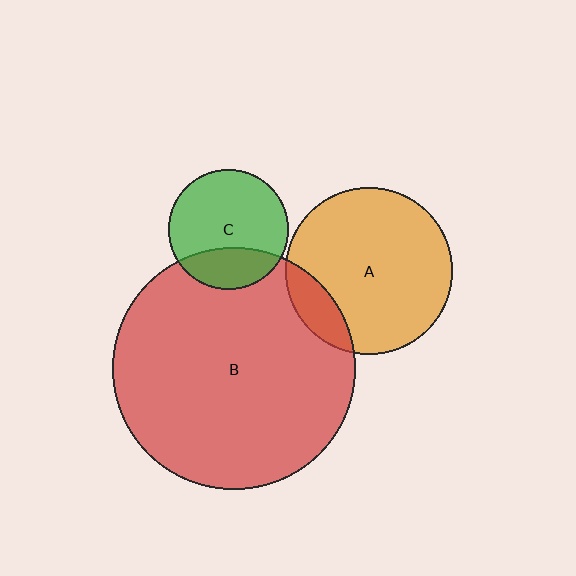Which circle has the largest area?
Circle B (red).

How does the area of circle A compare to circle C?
Approximately 1.9 times.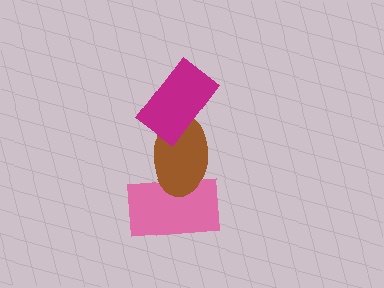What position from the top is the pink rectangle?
The pink rectangle is 3rd from the top.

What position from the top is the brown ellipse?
The brown ellipse is 2nd from the top.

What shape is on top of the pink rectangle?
The brown ellipse is on top of the pink rectangle.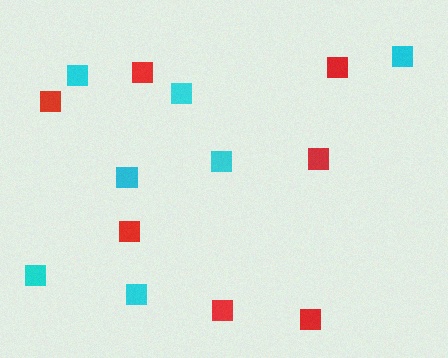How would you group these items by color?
There are 2 groups: one group of red squares (7) and one group of cyan squares (7).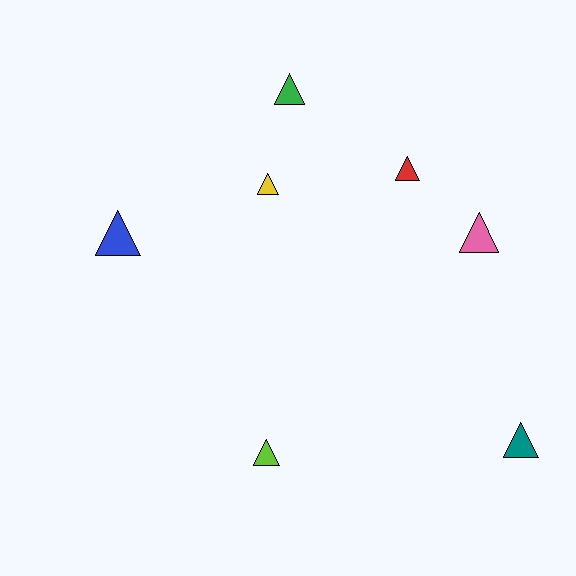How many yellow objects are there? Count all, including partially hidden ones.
There is 1 yellow object.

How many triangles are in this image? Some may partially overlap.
There are 7 triangles.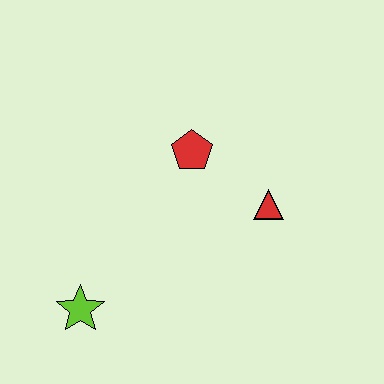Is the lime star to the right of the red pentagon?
No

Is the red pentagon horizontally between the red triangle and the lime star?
Yes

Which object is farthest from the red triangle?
The lime star is farthest from the red triangle.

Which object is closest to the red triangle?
The red pentagon is closest to the red triangle.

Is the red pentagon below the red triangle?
No